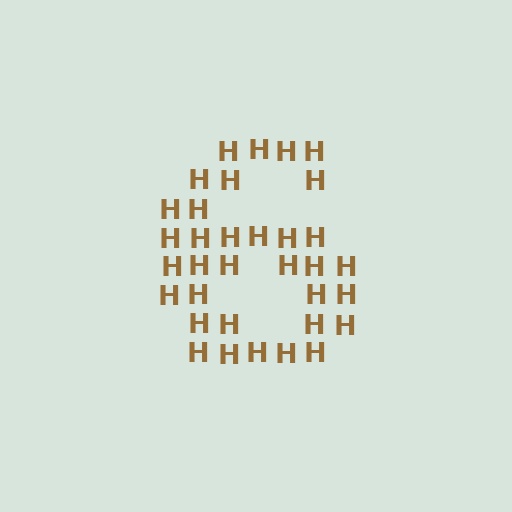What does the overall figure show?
The overall figure shows the digit 6.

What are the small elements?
The small elements are letter H's.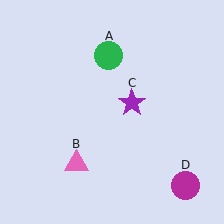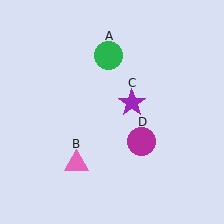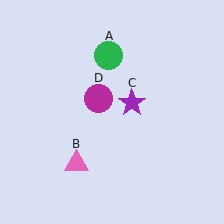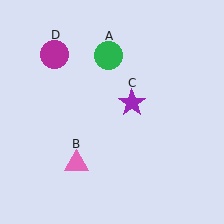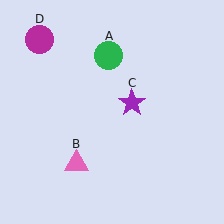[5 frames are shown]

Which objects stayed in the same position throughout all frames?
Green circle (object A) and pink triangle (object B) and purple star (object C) remained stationary.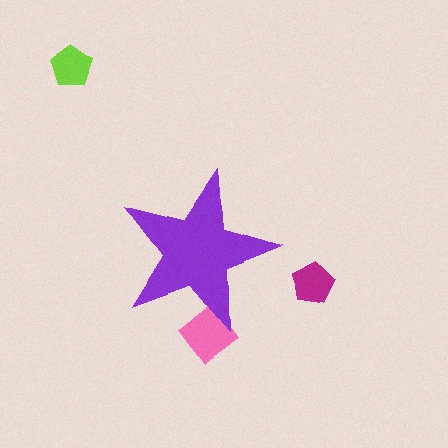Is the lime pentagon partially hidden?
No, the lime pentagon is fully visible.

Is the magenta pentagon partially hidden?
No, the magenta pentagon is fully visible.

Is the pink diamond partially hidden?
Yes, the pink diamond is partially hidden behind the purple star.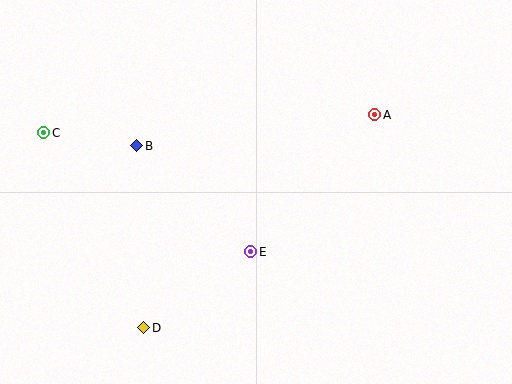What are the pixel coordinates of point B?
Point B is at (137, 146).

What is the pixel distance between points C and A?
The distance between C and A is 331 pixels.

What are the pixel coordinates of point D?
Point D is at (144, 328).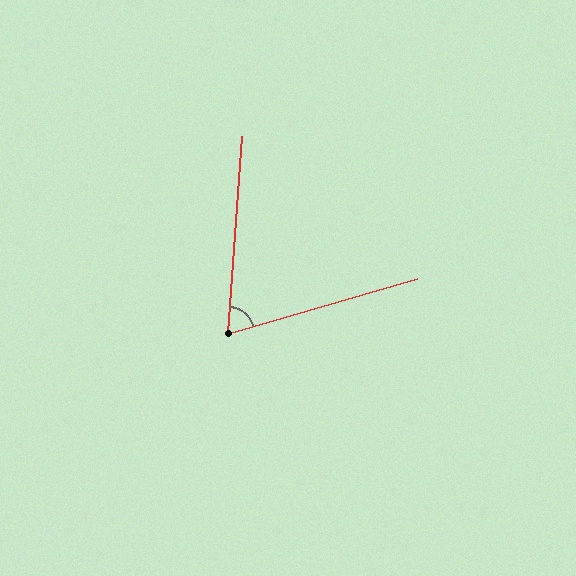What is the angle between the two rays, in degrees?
Approximately 70 degrees.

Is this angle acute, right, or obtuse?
It is acute.